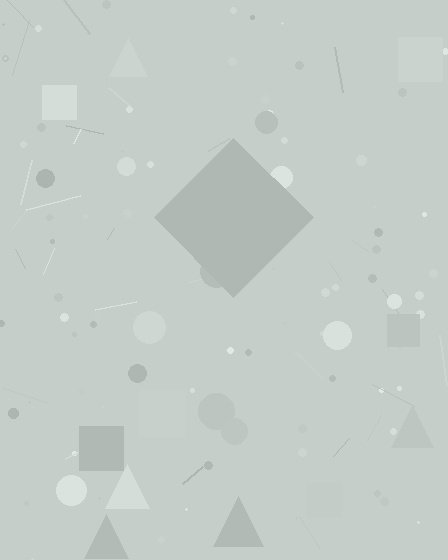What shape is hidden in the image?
A diamond is hidden in the image.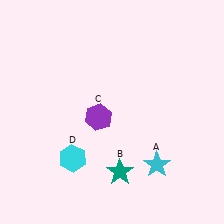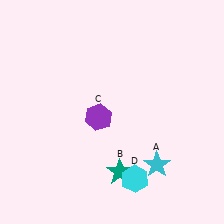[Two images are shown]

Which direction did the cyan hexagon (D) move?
The cyan hexagon (D) moved right.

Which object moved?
The cyan hexagon (D) moved right.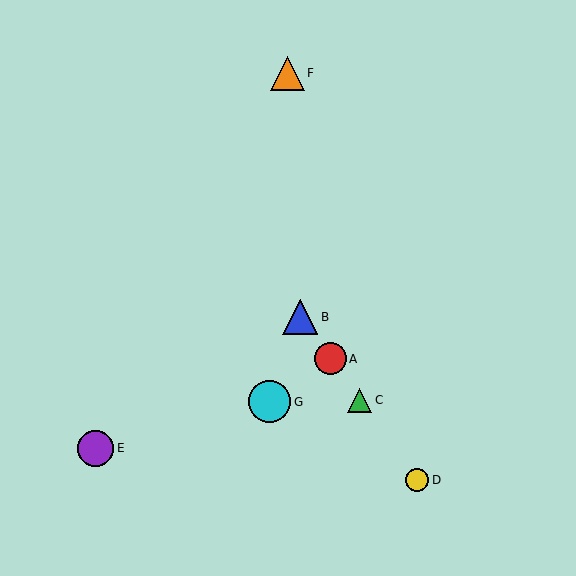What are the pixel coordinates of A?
Object A is at (330, 359).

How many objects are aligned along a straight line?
4 objects (A, B, C, D) are aligned along a straight line.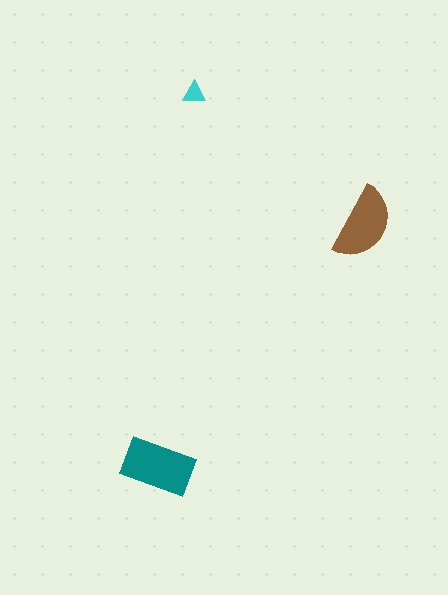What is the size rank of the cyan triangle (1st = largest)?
3rd.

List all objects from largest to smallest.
The teal rectangle, the brown semicircle, the cyan triangle.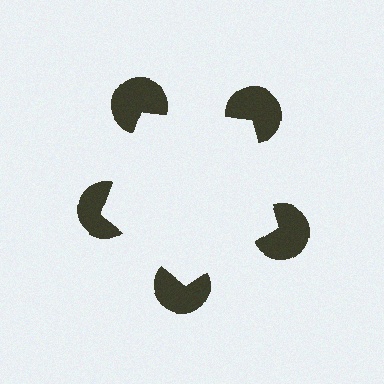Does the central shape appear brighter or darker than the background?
It typically appears slightly brighter than the background, even though no actual brightness change is drawn.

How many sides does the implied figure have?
5 sides.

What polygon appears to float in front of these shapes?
An illusory pentagon — its edges are inferred from the aligned wedge cuts in the pac-man discs, not physically drawn.